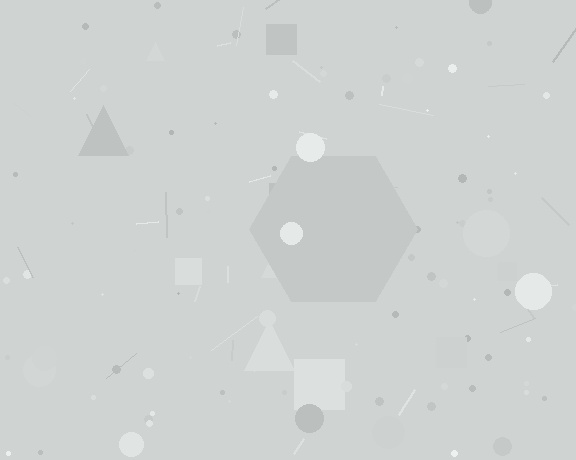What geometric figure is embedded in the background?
A hexagon is embedded in the background.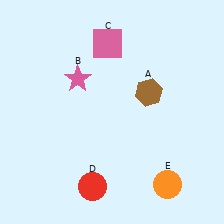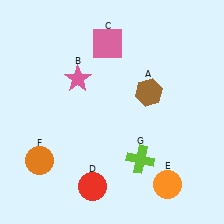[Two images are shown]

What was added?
An orange circle (F), a lime cross (G) were added in Image 2.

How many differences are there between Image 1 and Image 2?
There are 2 differences between the two images.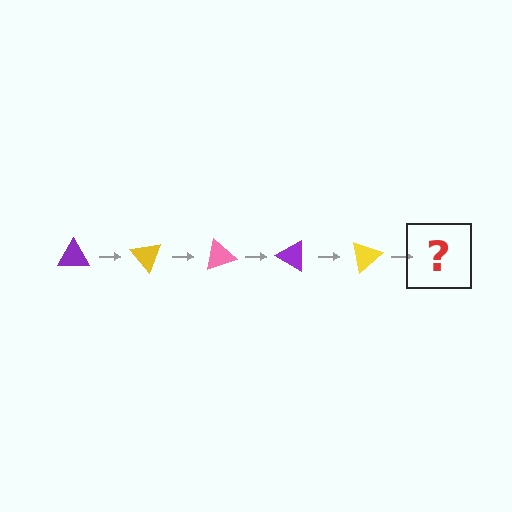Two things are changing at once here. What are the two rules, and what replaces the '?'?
The two rules are that it rotates 50 degrees each step and the color cycles through purple, yellow, and pink. The '?' should be a pink triangle, rotated 250 degrees from the start.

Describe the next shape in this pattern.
It should be a pink triangle, rotated 250 degrees from the start.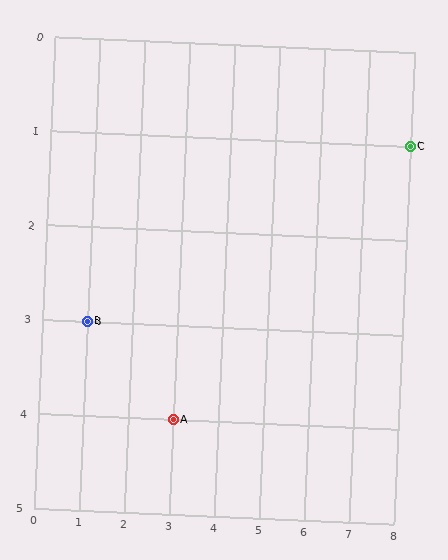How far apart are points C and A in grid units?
Points C and A are 5 columns and 3 rows apart (about 5.8 grid units diagonally).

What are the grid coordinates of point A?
Point A is at grid coordinates (3, 4).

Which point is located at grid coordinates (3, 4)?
Point A is at (3, 4).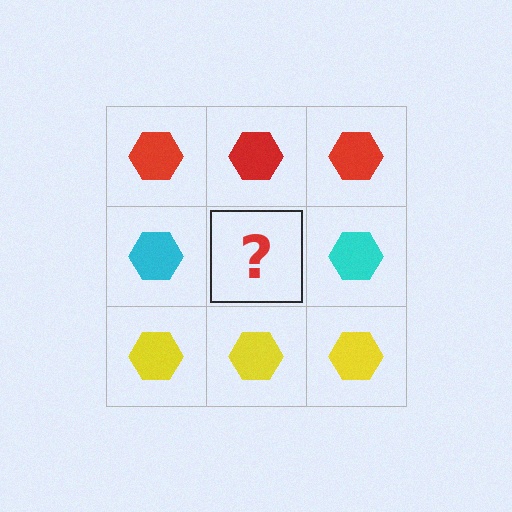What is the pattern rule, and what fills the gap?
The rule is that each row has a consistent color. The gap should be filled with a cyan hexagon.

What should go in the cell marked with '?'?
The missing cell should contain a cyan hexagon.